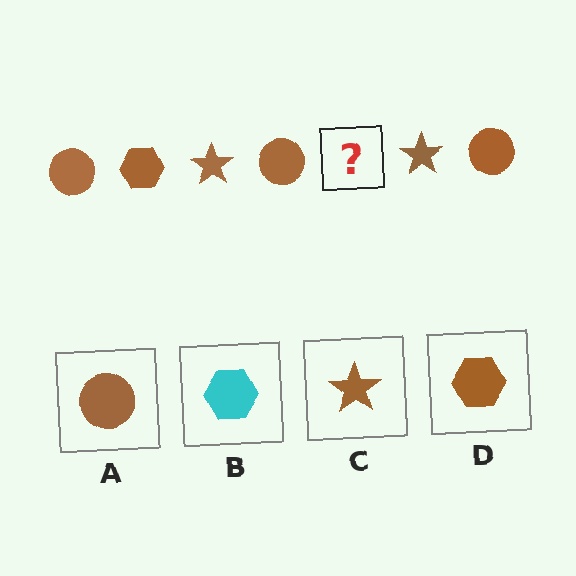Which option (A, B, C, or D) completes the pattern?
D.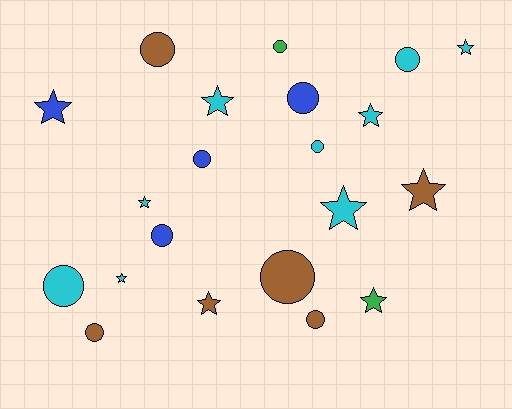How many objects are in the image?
There are 21 objects.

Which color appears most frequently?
Cyan, with 9 objects.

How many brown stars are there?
There are 2 brown stars.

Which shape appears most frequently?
Circle, with 11 objects.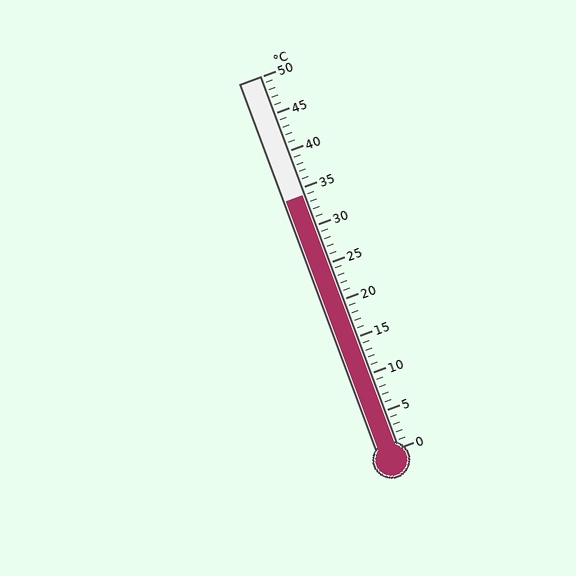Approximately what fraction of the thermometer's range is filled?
The thermometer is filled to approximately 70% of its range.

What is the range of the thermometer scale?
The thermometer scale ranges from 0°C to 50°C.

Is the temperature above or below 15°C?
The temperature is above 15°C.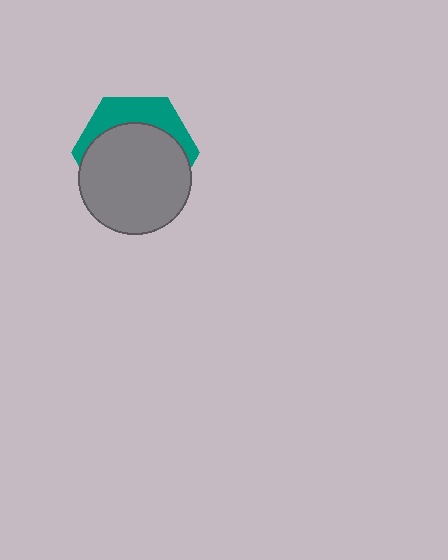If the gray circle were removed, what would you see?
You would see the complete teal hexagon.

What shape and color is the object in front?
The object in front is a gray circle.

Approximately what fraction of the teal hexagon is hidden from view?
Roughly 69% of the teal hexagon is hidden behind the gray circle.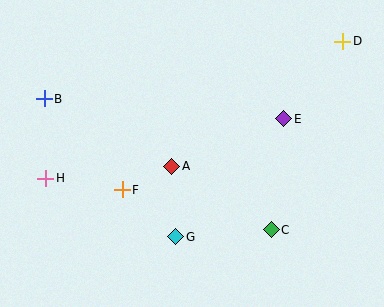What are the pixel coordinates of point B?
Point B is at (44, 99).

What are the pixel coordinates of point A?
Point A is at (172, 166).